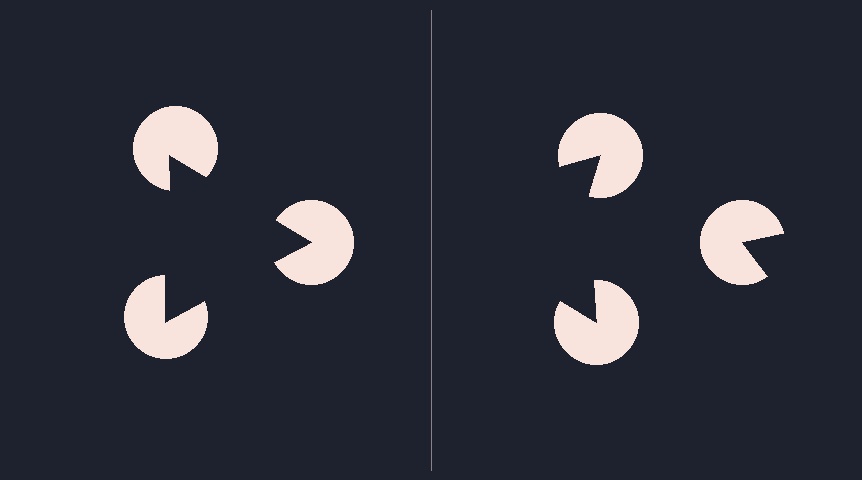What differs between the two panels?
The pac-man discs are positioned identically on both sides; only the wedge orientations differ. On the left they align to a triangle; on the right they are misaligned.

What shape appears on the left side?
An illusory triangle.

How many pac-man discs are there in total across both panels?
6 — 3 on each side.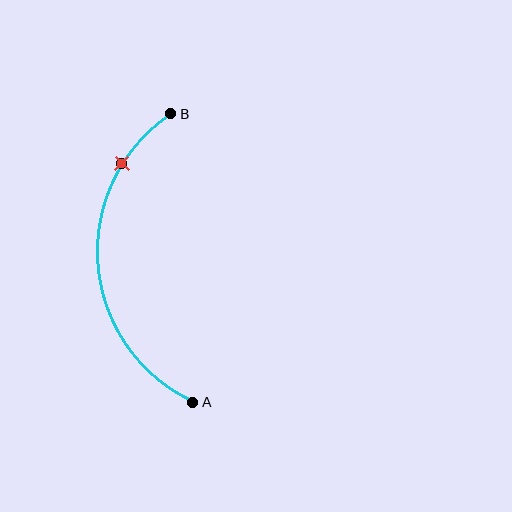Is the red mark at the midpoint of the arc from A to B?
No. The red mark lies on the arc but is closer to endpoint B. The arc midpoint would be at the point on the curve equidistant along the arc from both A and B.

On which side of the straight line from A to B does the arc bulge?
The arc bulges to the left of the straight line connecting A and B.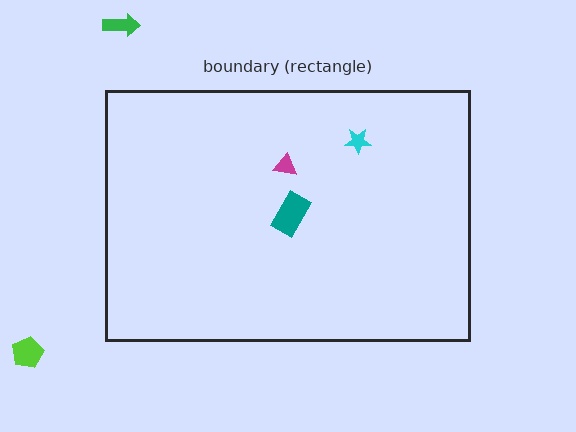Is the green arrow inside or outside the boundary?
Outside.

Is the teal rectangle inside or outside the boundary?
Inside.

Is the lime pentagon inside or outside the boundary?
Outside.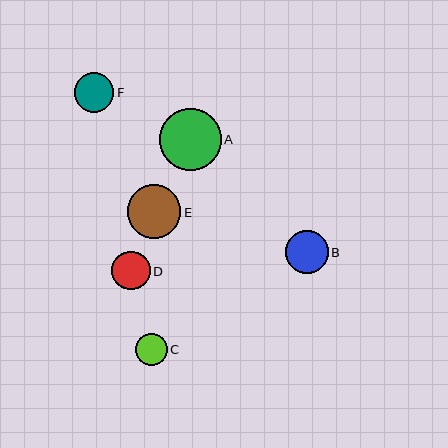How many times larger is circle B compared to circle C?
Circle B is approximately 1.3 times the size of circle C.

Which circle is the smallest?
Circle C is the smallest with a size of approximately 32 pixels.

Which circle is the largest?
Circle A is the largest with a size of approximately 62 pixels.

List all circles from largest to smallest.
From largest to smallest: A, E, B, F, D, C.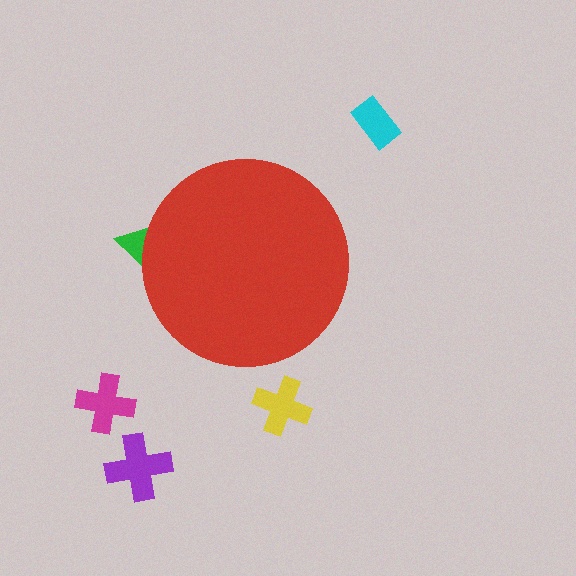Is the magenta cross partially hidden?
No, the magenta cross is fully visible.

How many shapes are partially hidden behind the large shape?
1 shape is partially hidden.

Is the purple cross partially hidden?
No, the purple cross is fully visible.